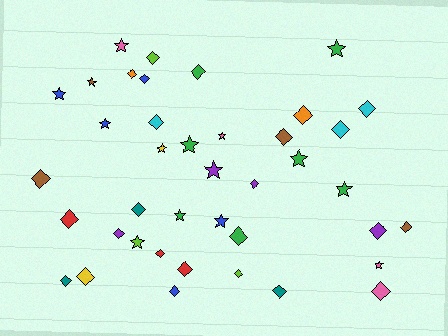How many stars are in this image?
There are 15 stars.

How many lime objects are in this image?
There are 3 lime objects.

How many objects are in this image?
There are 40 objects.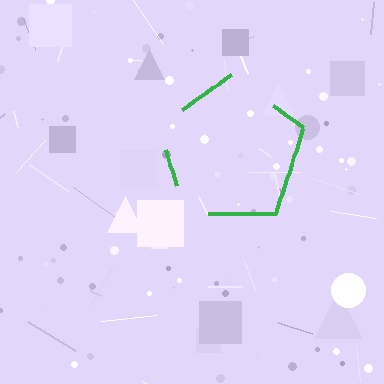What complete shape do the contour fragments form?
The contour fragments form a pentagon.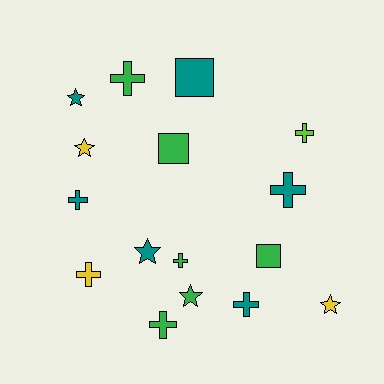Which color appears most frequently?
Teal, with 6 objects.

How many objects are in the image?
There are 16 objects.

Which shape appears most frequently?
Cross, with 8 objects.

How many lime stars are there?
There are no lime stars.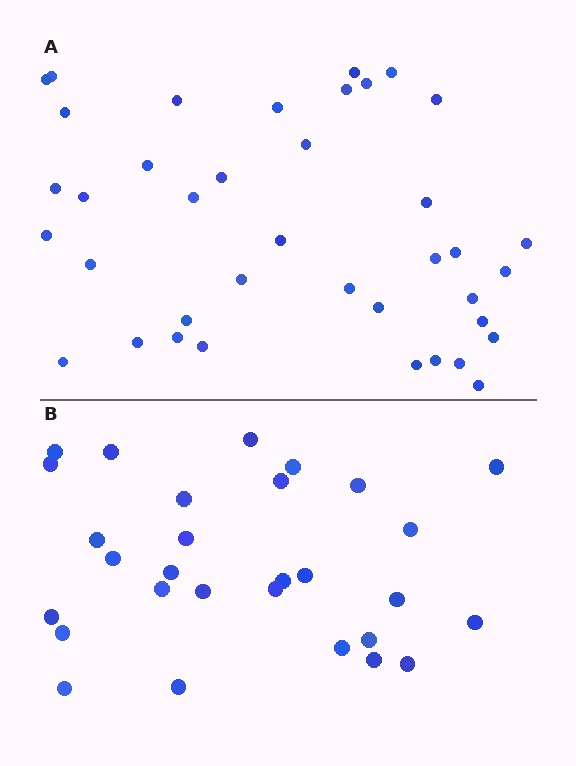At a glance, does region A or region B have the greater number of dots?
Region A (the top region) has more dots.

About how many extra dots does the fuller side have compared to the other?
Region A has roughly 10 or so more dots than region B.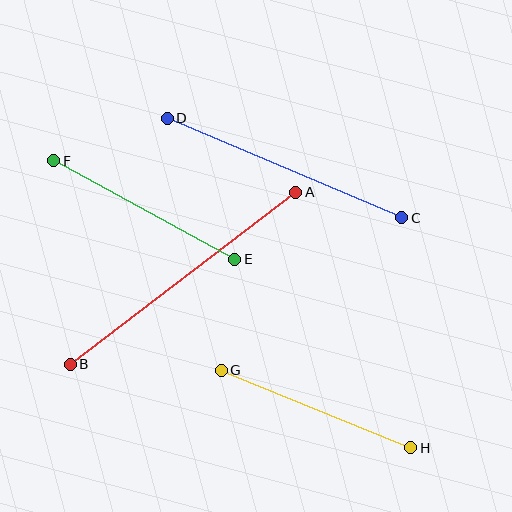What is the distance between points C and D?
The distance is approximately 255 pixels.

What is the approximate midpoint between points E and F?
The midpoint is at approximately (144, 210) pixels.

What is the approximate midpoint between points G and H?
The midpoint is at approximately (316, 409) pixels.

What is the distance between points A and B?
The distance is approximately 284 pixels.